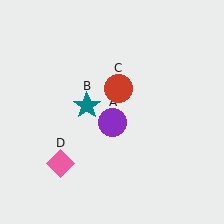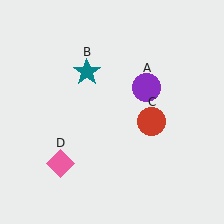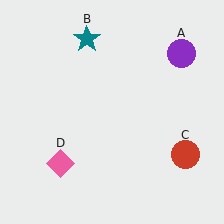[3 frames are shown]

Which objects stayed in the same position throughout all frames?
Pink diamond (object D) remained stationary.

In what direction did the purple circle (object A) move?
The purple circle (object A) moved up and to the right.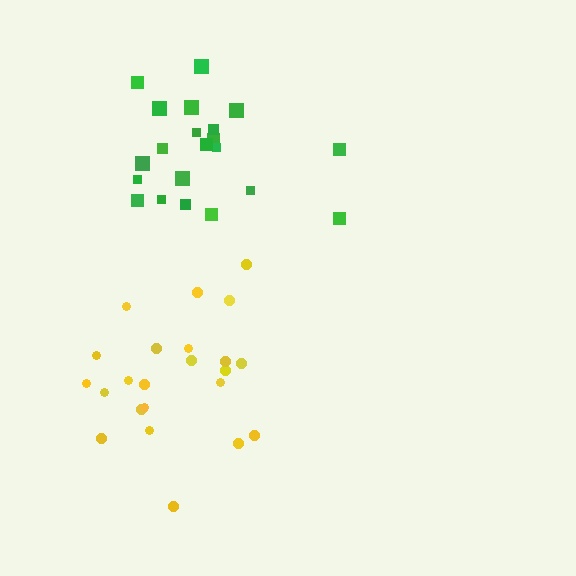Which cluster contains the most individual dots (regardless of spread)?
Yellow (23).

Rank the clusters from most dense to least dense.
green, yellow.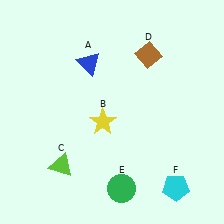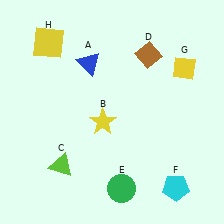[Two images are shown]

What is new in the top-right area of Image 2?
A yellow diamond (G) was added in the top-right area of Image 2.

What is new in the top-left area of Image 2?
A yellow square (H) was added in the top-left area of Image 2.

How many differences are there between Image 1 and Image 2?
There are 2 differences between the two images.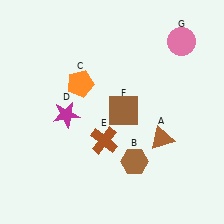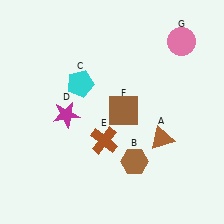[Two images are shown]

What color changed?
The pentagon (C) changed from orange in Image 1 to cyan in Image 2.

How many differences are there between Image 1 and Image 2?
There is 1 difference between the two images.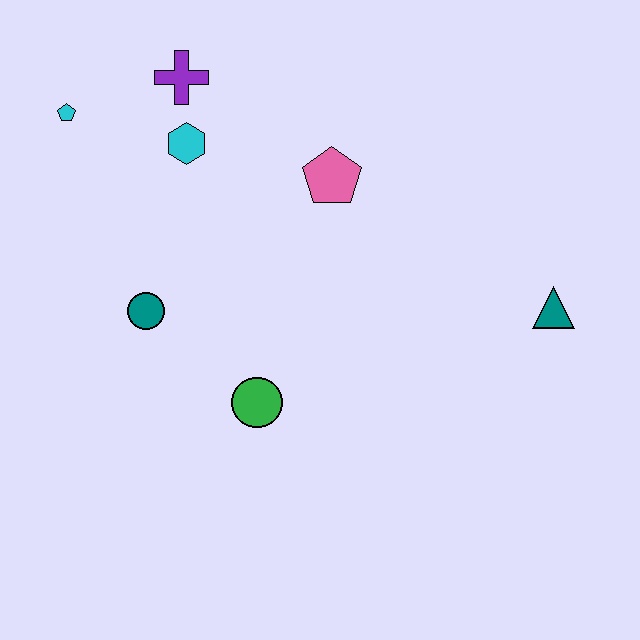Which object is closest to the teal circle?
The green circle is closest to the teal circle.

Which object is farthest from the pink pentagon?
The cyan pentagon is farthest from the pink pentagon.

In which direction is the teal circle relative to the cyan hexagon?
The teal circle is below the cyan hexagon.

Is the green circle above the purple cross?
No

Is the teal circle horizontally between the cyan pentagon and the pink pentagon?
Yes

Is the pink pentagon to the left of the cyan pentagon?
No